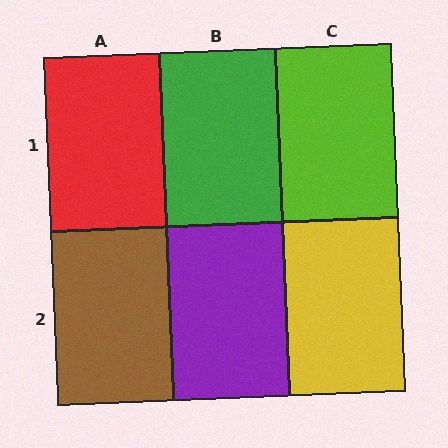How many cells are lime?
1 cell is lime.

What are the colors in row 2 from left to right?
Brown, purple, yellow.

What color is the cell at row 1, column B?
Green.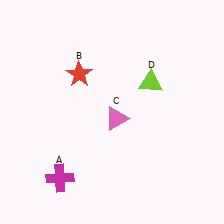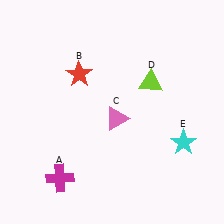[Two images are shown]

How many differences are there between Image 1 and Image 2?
There is 1 difference between the two images.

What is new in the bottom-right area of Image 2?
A cyan star (E) was added in the bottom-right area of Image 2.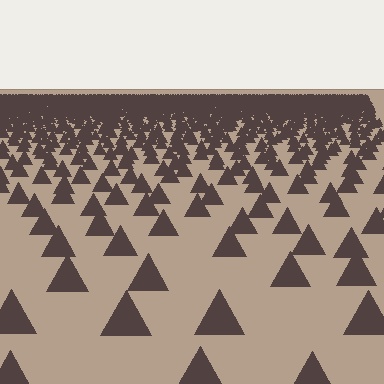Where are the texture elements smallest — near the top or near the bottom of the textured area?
Near the top.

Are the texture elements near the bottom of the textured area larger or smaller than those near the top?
Larger. Near the bottom, elements are closer to the viewer and appear at a bigger on-screen size.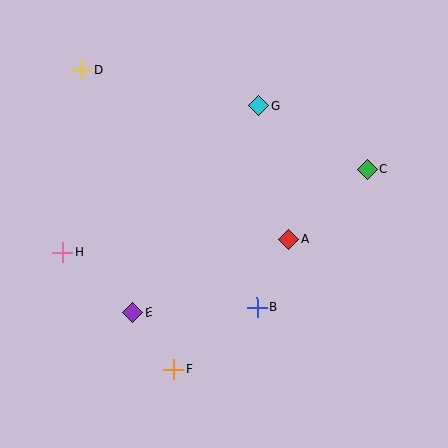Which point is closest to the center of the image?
Point A at (289, 240) is closest to the center.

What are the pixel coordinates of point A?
Point A is at (289, 240).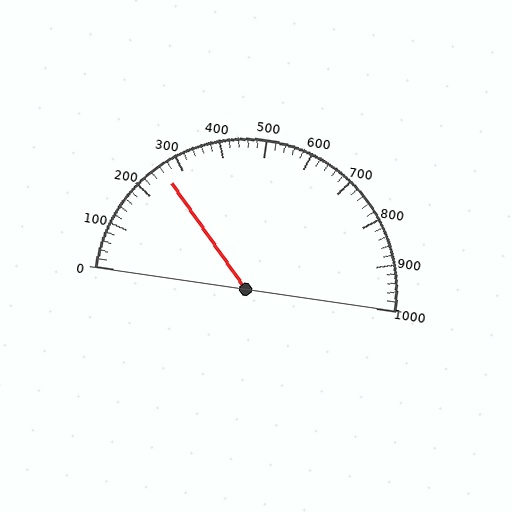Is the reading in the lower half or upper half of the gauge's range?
The reading is in the lower half of the range (0 to 1000).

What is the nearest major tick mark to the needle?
The nearest major tick mark is 300.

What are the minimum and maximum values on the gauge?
The gauge ranges from 0 to 1000.